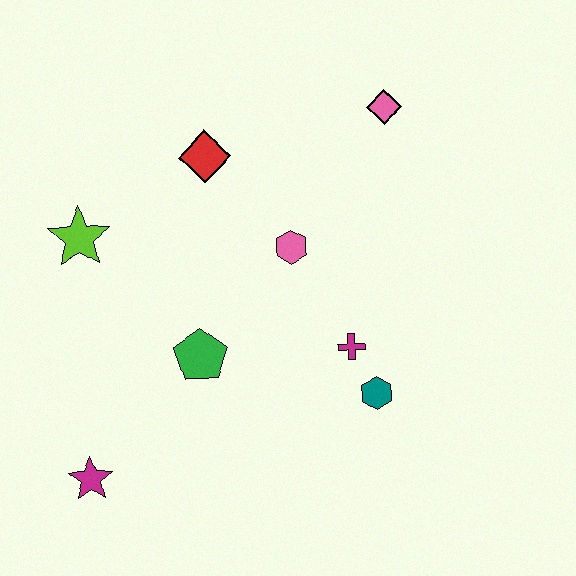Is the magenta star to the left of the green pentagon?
Yes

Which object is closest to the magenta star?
The green pentagon is closest to the magenta star.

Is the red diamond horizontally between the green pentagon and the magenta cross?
Yes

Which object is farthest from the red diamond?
The magenta star is farthest from the red diamond.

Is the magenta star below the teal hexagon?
Yes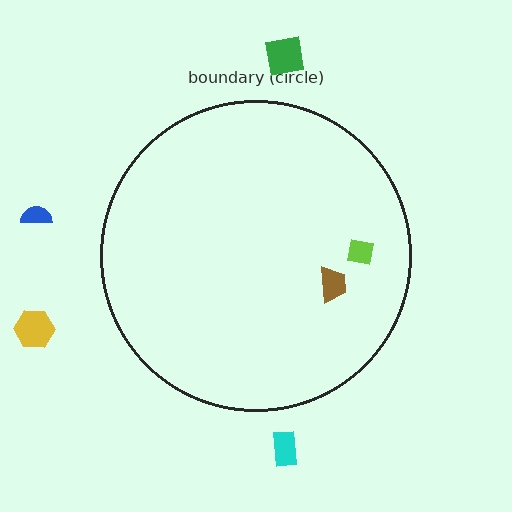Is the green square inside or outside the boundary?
Outside.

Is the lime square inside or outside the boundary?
Inside.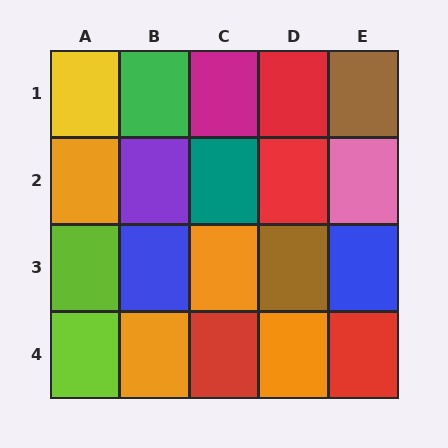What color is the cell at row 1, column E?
Brown.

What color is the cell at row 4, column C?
Red.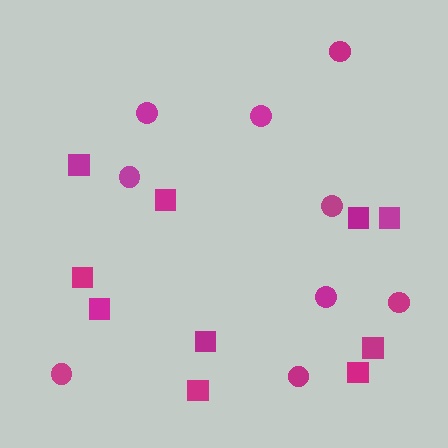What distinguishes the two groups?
There are 2 groups: one group of squares (10) and one group of circles (9).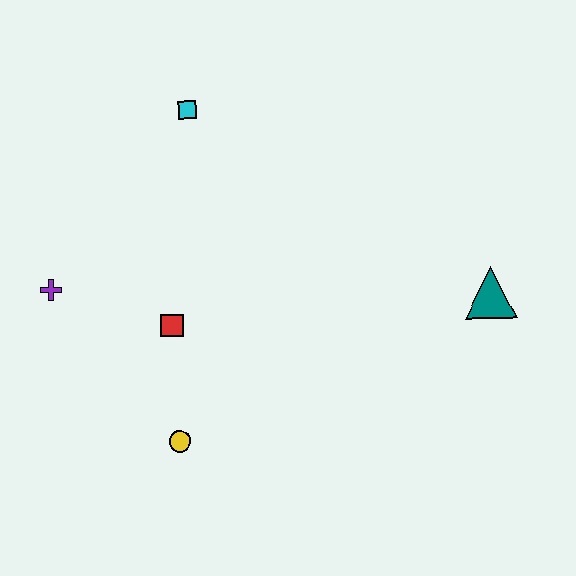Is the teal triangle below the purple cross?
Yes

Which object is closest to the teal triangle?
The red square is closest to the teal triangle.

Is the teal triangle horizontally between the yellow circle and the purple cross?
No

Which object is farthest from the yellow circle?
The teal triangle is farthest from the yellow circle.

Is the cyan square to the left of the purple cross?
No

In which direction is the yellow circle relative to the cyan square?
The yellow circle is below the cyan square.